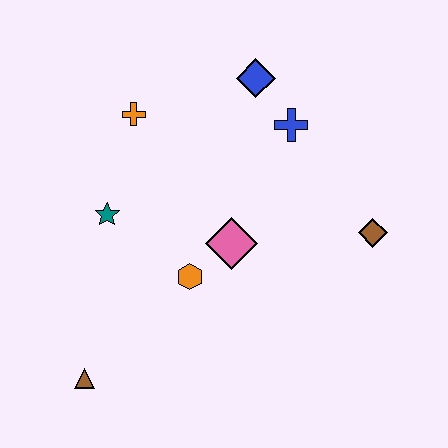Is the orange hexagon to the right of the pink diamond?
No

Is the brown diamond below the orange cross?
Yes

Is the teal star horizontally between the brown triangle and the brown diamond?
Yes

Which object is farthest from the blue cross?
The brown triangle is farthest from the blue cross.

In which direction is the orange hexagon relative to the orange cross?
The orange hexagon is below the orange cross.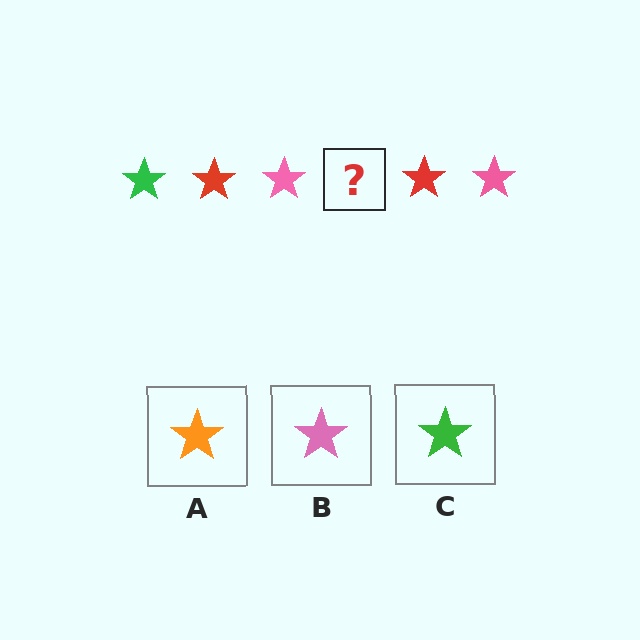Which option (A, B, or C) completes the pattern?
C.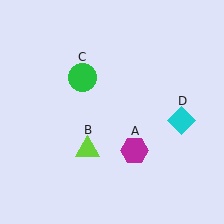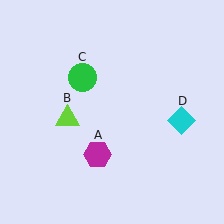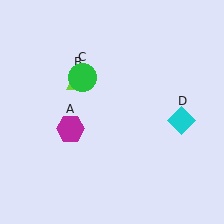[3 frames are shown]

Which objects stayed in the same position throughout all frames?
Green circle (object C) and cyan diamond (object D) remained stationary.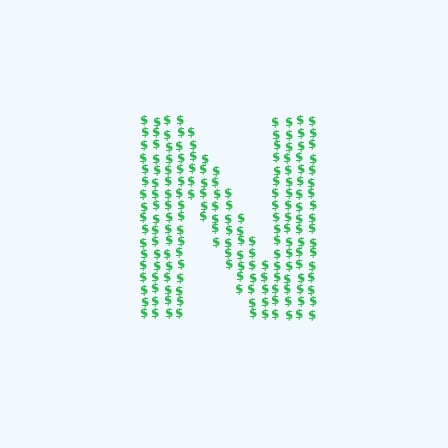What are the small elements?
The small elements are dollar signs.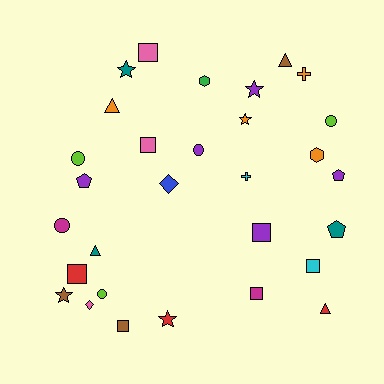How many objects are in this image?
There are 30 objects.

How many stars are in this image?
There are 5 stars.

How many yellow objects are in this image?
There are no yellow objects.